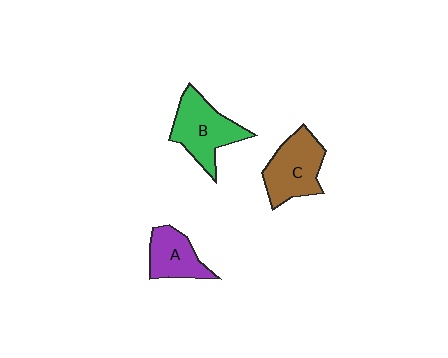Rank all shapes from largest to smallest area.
From largest to smallest: B (green), C (brown), A (purple).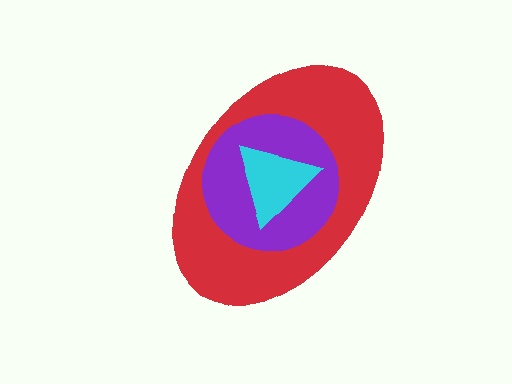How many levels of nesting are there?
3.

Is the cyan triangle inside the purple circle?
Yes.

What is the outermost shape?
The red ellipse.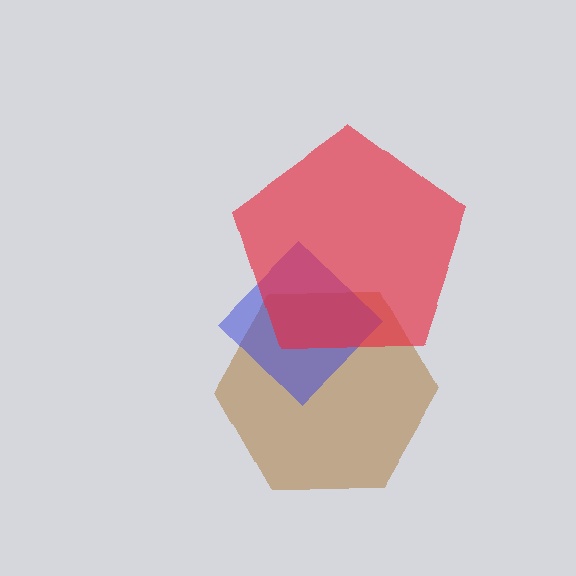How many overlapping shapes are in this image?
There are 3 overlapping shapes in the image.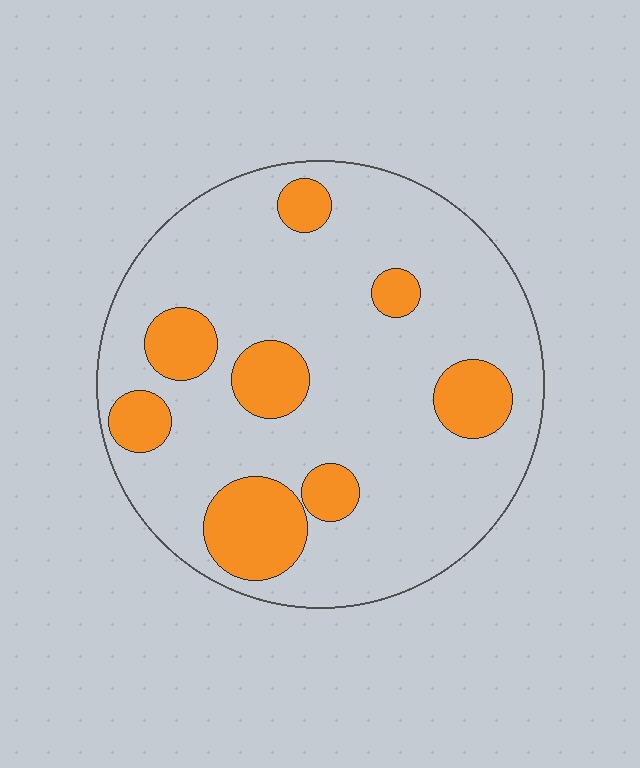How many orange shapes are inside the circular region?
8.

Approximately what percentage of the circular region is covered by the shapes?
Approximately 20%.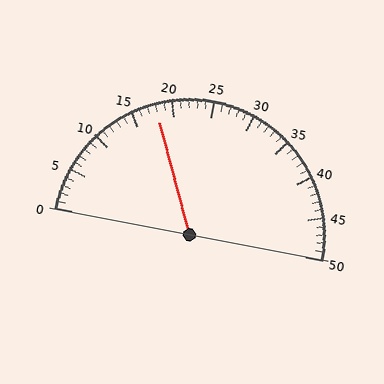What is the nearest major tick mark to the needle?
The nearest major tick mark is 20.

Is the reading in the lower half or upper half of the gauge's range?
The reading is in the lower half of the range (0 to 50).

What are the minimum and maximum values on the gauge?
The gauge ranges from 0 to 50.